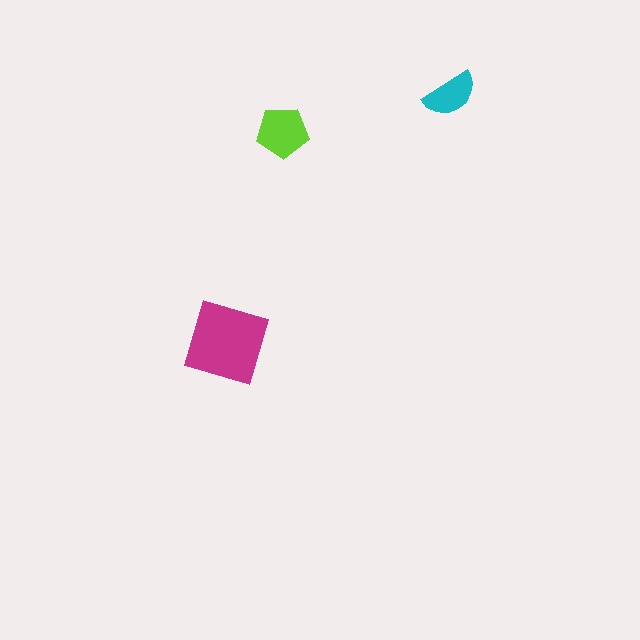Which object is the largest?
The magenta diamond.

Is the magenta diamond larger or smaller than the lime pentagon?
Larger.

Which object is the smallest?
The cyan semicircle.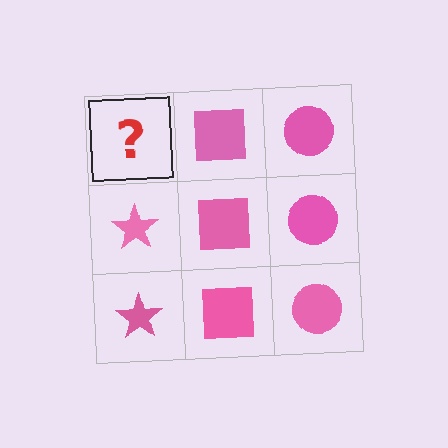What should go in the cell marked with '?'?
The missing cell should contain a pink star.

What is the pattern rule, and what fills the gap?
The rule is that each column has a consistent shape. The gap should be filled with a pink star.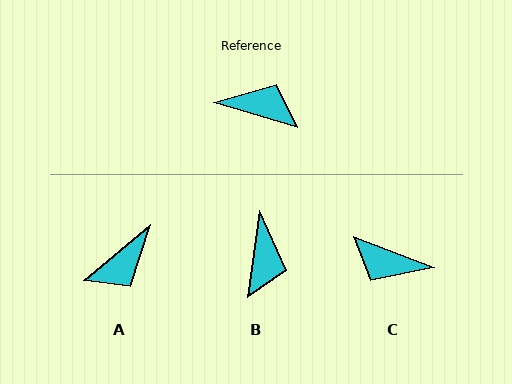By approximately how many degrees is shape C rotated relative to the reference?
Approximately 175 degrees counter-clockwise.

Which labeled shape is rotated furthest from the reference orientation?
C, about 175 degrees away.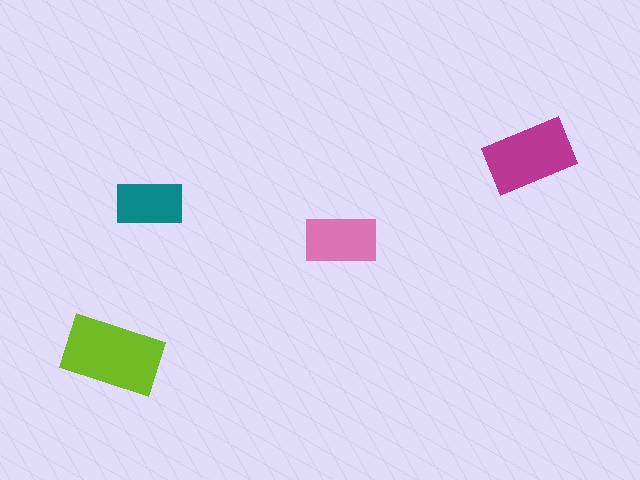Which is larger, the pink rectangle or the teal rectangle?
The pink one.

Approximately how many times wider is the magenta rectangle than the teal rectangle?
About 1.5 times wider.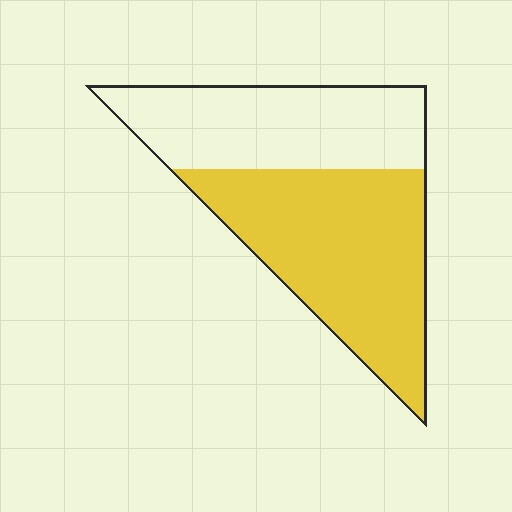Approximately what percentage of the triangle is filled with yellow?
Approximately 55%.